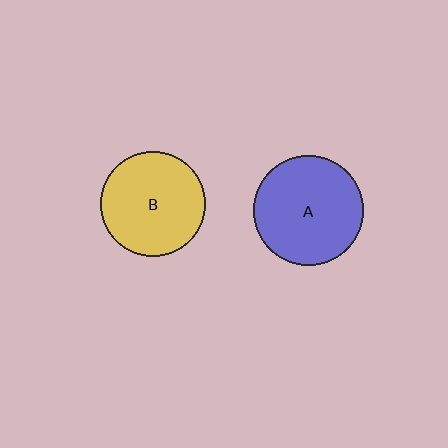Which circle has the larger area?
Circle A (blue).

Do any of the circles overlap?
No, none of the circles overlap.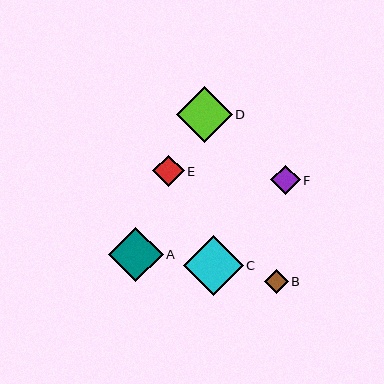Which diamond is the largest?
Diamond C is the largest with a size of approximately 60 pixels.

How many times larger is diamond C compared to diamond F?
Diamond C is approximately 2.0 times the size of diamond F.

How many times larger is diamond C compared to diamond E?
Diamond C is approximately 1.9 times the size of diamond E.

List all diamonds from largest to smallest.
From largest to smallest: C, D, A, E, F, B.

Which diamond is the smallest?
Diamond B is the smallest with a size of approximately 24 pixels.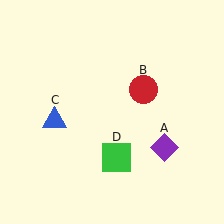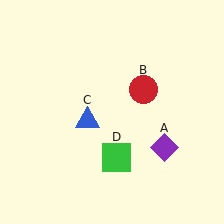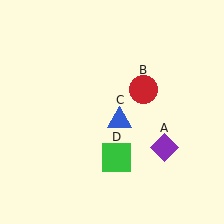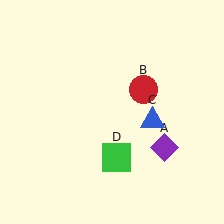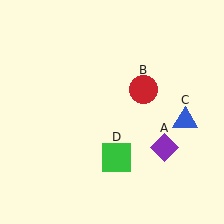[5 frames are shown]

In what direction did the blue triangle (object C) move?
The blue triangle (object C) moved right.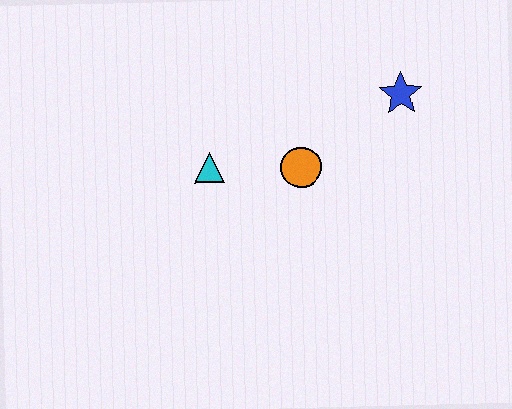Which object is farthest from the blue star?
The cyan triangle is farthest from the blue star.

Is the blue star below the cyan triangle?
No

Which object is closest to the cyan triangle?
The orange circle is closest to the cyan triangle.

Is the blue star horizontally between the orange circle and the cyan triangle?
No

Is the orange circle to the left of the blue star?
Yes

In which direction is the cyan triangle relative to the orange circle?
The cyan triangle is to the left of the orange circle.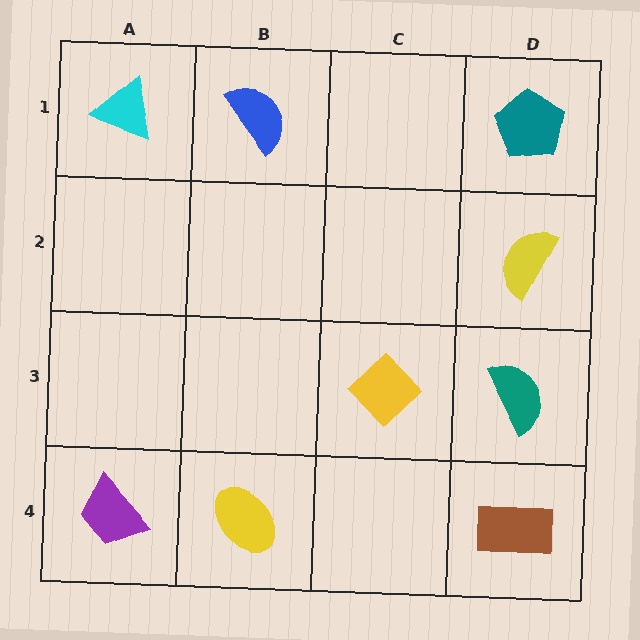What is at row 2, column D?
A yellow semicircle.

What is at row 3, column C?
A yellow diamond.